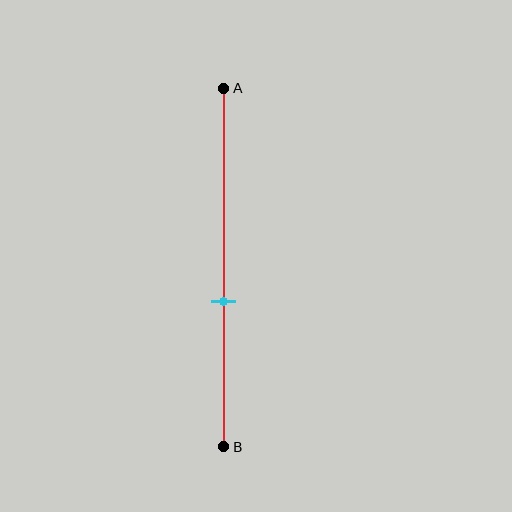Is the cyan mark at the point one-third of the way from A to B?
No, the mark is at about 60% from A, not at the 33% one-third point.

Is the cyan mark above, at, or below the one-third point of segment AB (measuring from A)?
The cyan mark is below the one-third point of segment AB.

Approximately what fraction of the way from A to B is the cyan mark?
The cyan mark is approximately 60% of the way from A to B.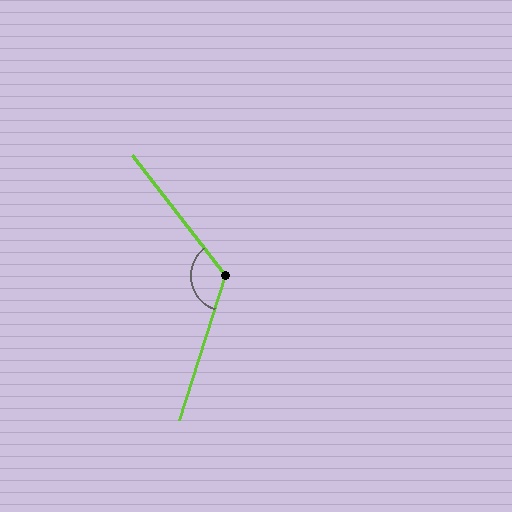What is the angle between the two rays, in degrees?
Approximately 125 degrees.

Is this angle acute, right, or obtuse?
It is obtuse.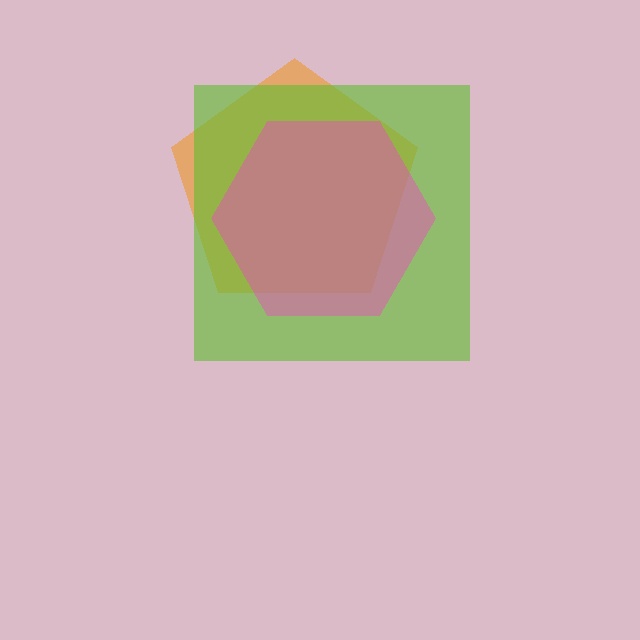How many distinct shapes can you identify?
There are 3 distinct shapes: an orange pentagon, a lime square, a pink hexagon.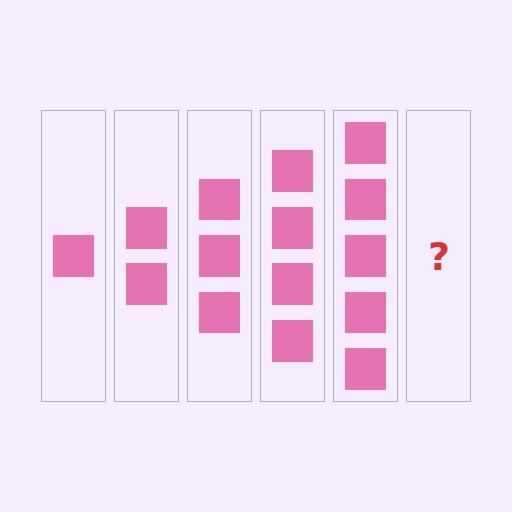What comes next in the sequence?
The next element should be 6 squares.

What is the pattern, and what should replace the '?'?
The pattern is that each step adds one more square. The '?' should be 6 squares.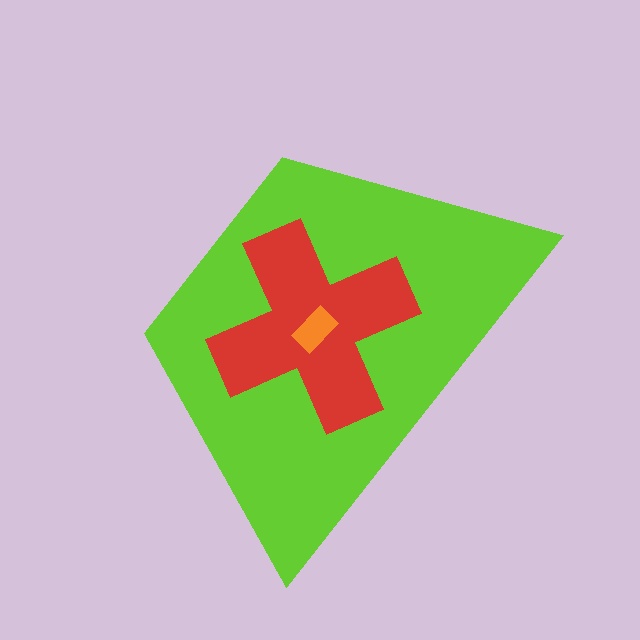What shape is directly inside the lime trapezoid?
The red cross.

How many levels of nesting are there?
3.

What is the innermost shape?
The orange rectangle.